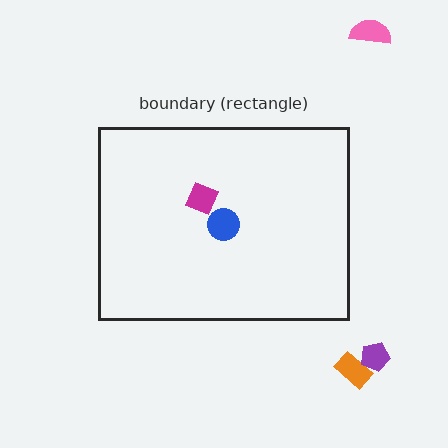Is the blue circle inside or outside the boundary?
Inside.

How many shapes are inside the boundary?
2 inside, 3 outside.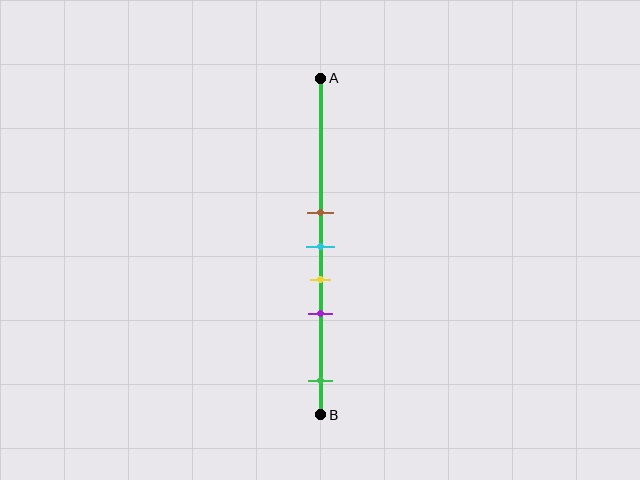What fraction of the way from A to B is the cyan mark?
The cyan mark is approximately 50% (0.5) of the way from A to B.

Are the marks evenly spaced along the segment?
No, the marks are not evenly spaced.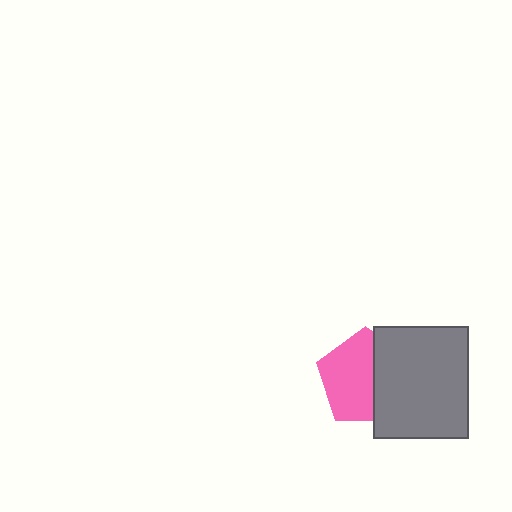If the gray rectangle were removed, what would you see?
You would see the complete pink pentagon.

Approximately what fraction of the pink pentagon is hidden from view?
Roughly 39% of the pink pentagon is hidden behind the gray rectangle.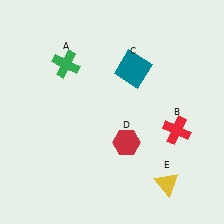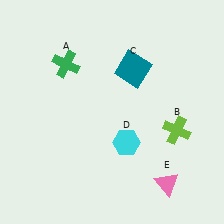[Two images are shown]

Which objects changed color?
B changed from red to lime. D changed from red to cyan. E changed from yellow to pink.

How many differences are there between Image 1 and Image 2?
There are 3 differences between the two images.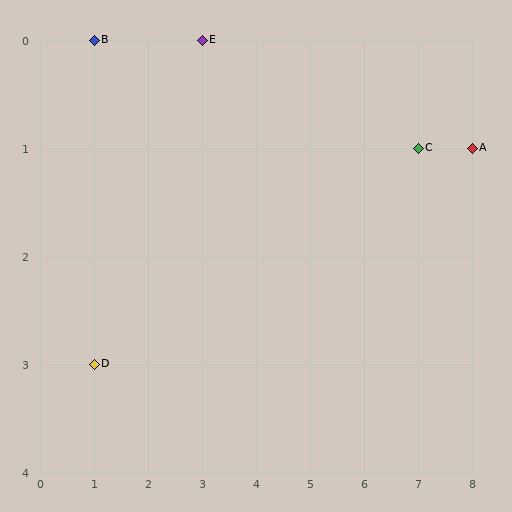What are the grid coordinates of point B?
Point B is at grid coordinates (1, 0).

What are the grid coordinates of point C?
Point C is at grid coordinates (7, 1).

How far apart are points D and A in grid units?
Points D and A are 7 columns and 2 rows apart (about 7.3 grid units diagonally).